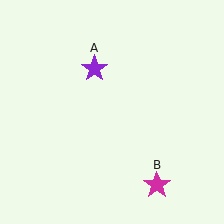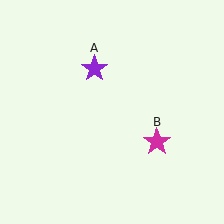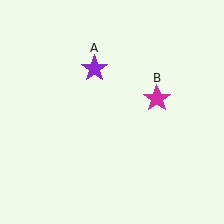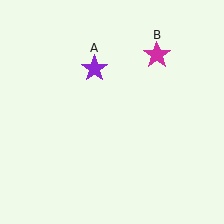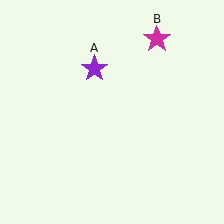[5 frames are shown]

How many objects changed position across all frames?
1 object changed position: magenta star (object B).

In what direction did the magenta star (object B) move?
The magenta star (object B) moved up.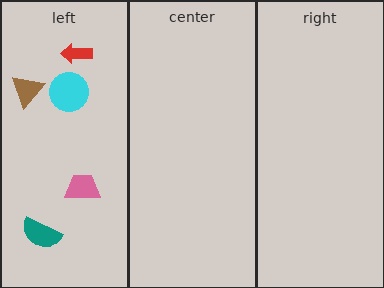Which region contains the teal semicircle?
The left region.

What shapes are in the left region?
The pink trapezoid, the brown triangle, the red arrow, the teal semicircle, the cyan circle.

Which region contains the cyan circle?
The left region.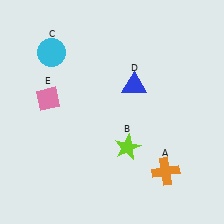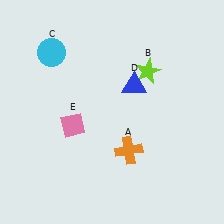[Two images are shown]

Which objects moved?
The objects that moved are: the orange cross (A), the lime star (B), the pink diamond (E).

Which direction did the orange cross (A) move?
The orange cross (A) moved left.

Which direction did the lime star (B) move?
The lime star (B) moved up.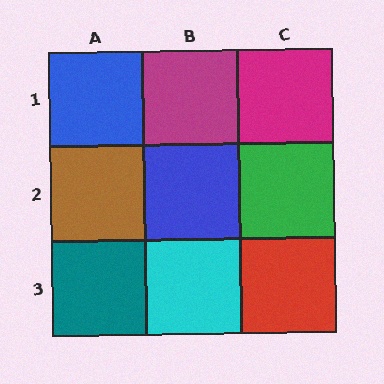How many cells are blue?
2 cells are blue.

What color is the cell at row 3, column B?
Cyan.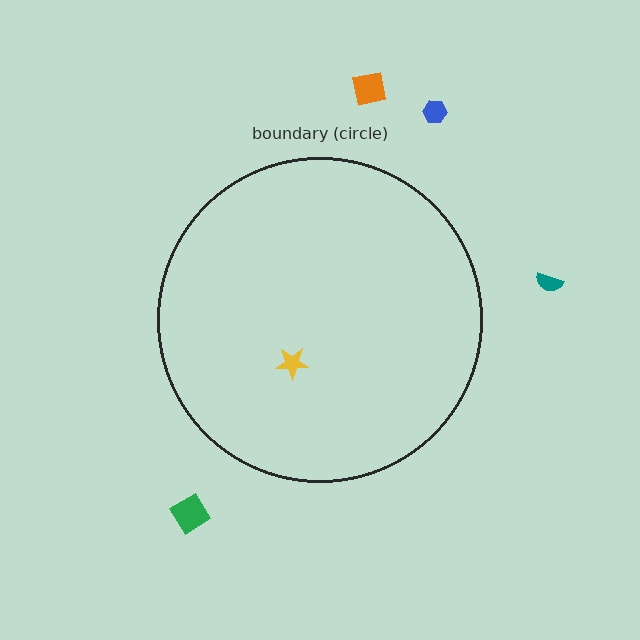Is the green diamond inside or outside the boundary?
Outside.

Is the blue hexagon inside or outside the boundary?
Outside.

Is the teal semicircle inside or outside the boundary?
Outside.